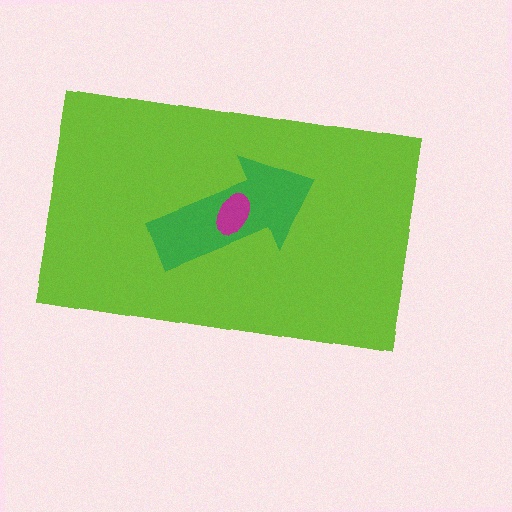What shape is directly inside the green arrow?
The magenta ellipse.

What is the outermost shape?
The lime rectangle.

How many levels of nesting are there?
3.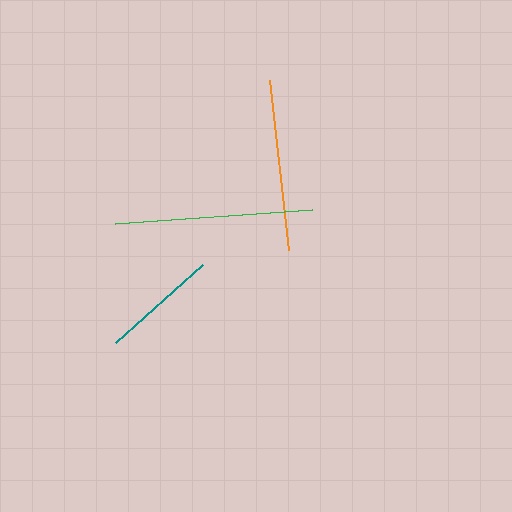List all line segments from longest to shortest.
From longest to shortest: green, orange, teal.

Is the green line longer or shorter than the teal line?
The green line is longer than the teal line.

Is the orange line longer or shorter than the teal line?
The orange line is longer than the teal line.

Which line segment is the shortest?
The teal line is the shortest at approximately 117 pixels.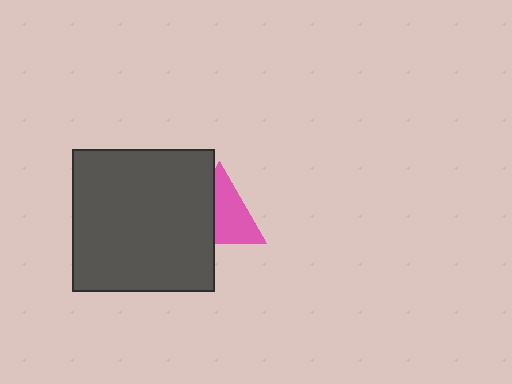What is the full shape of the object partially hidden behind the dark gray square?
The partially hidden object is a pink triangle.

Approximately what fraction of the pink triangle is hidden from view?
Roughly 42% of the pink triangle is hidden behind the dark gray square.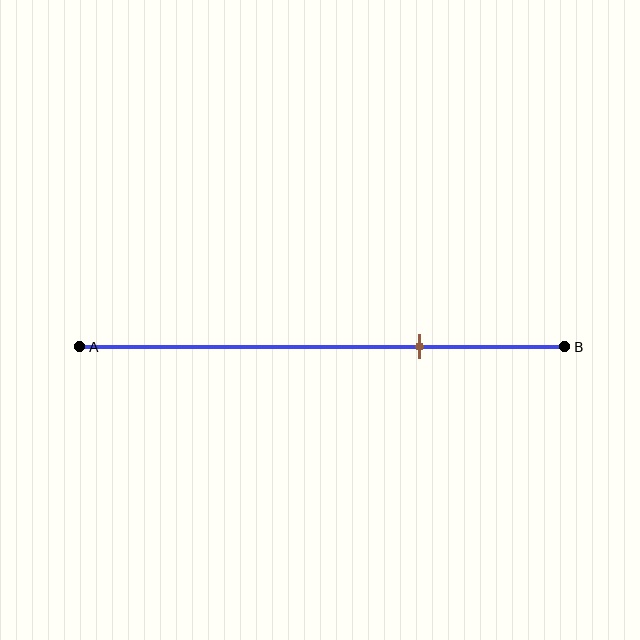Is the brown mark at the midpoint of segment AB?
No, the mark is at about 70% from A, not at the 50% midpoint.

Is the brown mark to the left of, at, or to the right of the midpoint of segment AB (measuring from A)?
The brown mark is to the right of the midpoint of segment AB.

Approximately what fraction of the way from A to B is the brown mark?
The brown mark is approximately 70% of the way from A to B.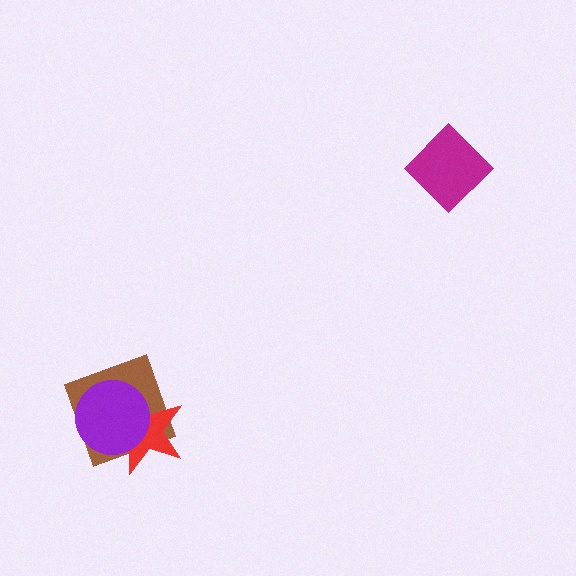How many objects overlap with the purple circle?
2 objects overlap with the purple circle.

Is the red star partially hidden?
Yes, it is partially covered by another shape.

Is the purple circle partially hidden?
No, no other shape covers it.